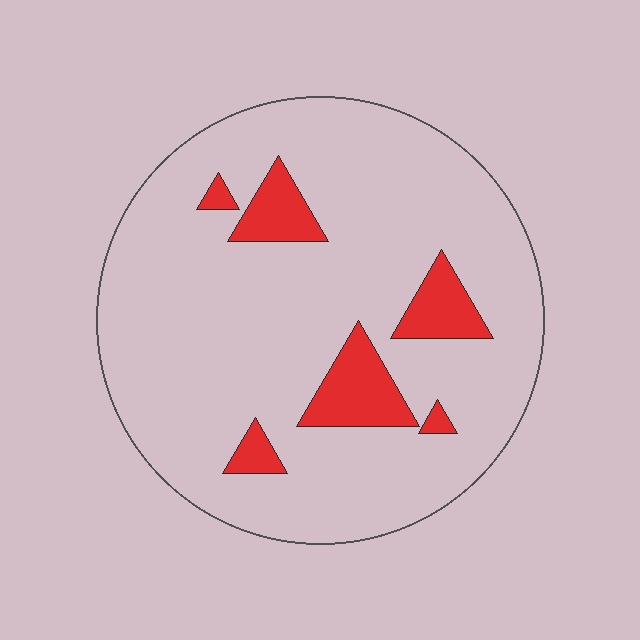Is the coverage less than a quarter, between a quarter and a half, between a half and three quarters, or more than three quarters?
Less than a quarter.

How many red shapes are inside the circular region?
6.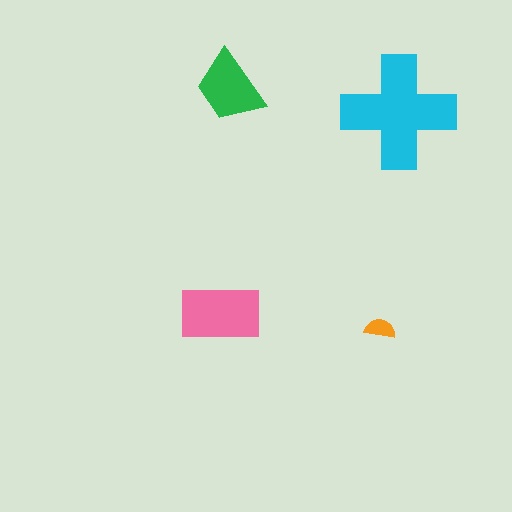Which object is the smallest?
The orange semicircle.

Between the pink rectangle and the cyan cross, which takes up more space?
The cyan cross.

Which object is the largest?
The cyan cross.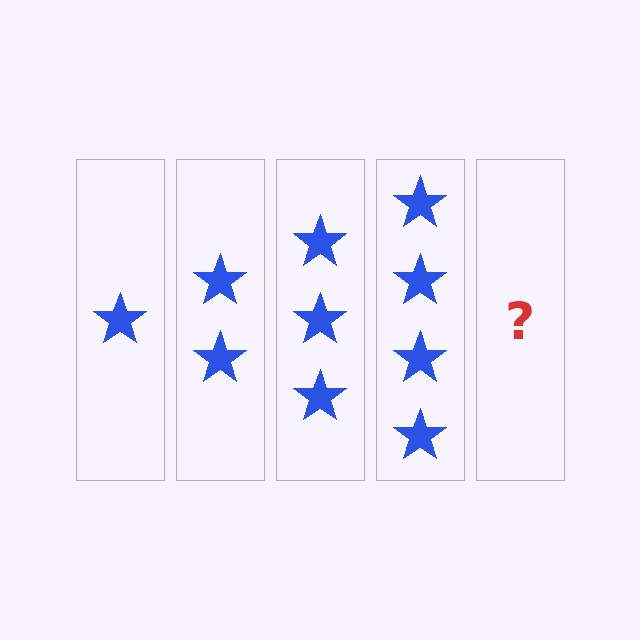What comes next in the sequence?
The next element should be 5 stars.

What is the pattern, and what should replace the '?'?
The pattern is that each step adds one more star. The '?' should be 5 stars.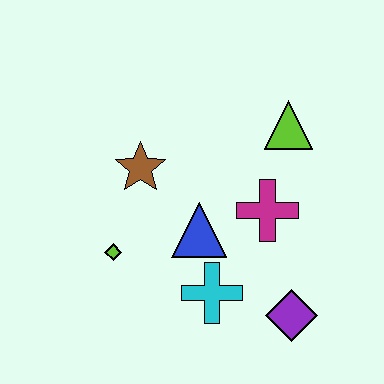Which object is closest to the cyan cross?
The blue triangle is closest to the cyan cross.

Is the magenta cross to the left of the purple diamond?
Yes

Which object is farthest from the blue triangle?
The lime triangle is farthest from the blue triangle.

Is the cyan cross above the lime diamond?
No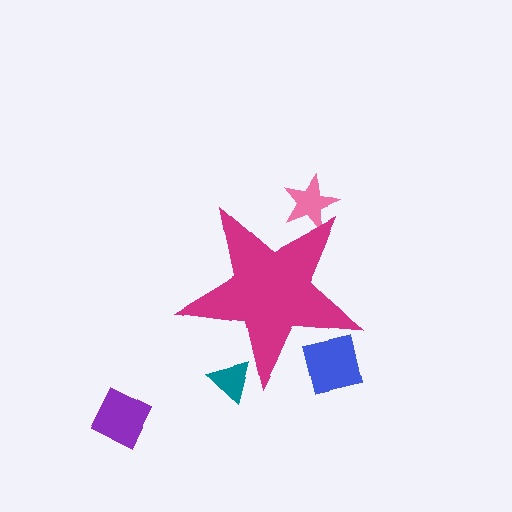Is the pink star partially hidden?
Yes, the pink star is partially hidden behind the magenta star.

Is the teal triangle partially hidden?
Yes, the teal triangle is partially hidden behind the magenta star.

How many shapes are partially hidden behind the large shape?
3 shapes are partially hidden.